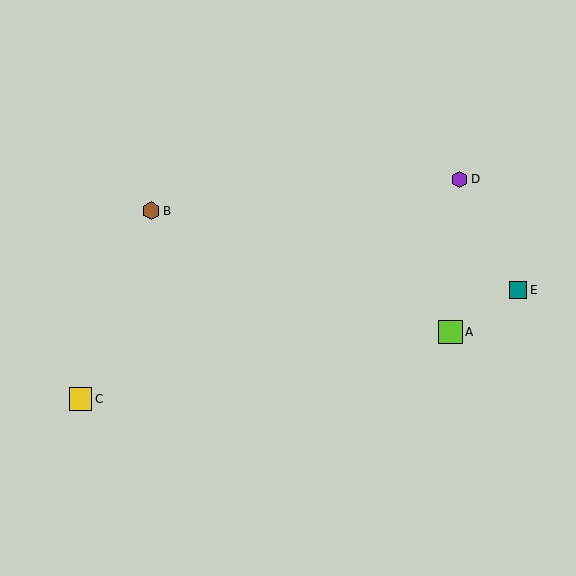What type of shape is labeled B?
Shape B is a brown hexagon.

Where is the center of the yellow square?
The center of the yellow square is at (81, 399).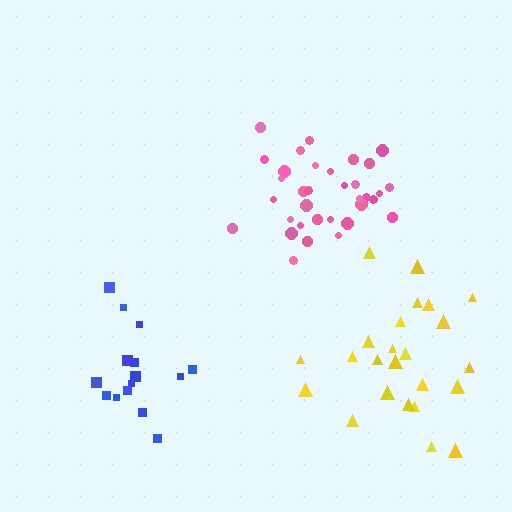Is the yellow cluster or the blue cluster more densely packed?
Yellow.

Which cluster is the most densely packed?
Pink.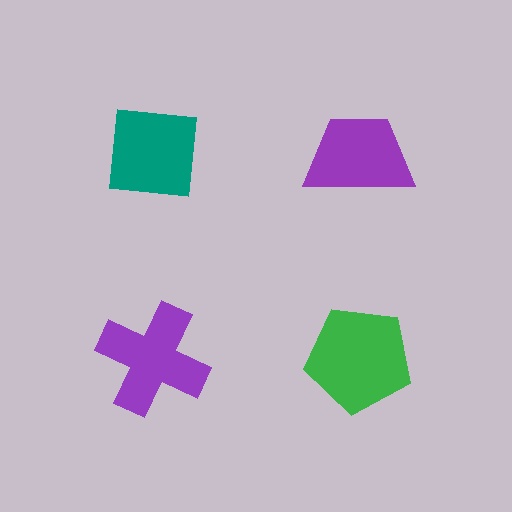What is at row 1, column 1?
A teal square.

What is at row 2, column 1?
A purple cross.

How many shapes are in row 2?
2 shapes.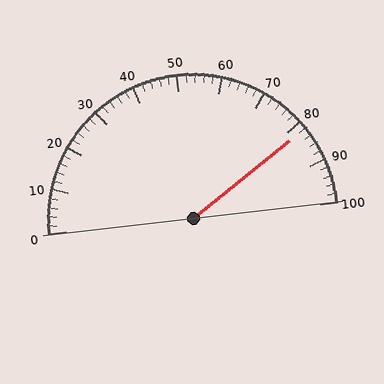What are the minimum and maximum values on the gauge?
The gauge ranges from 0 to 100.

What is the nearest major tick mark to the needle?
The nearest major tick mark is 80.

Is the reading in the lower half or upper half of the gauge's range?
The reading is in the upper half of the range (0 to 100).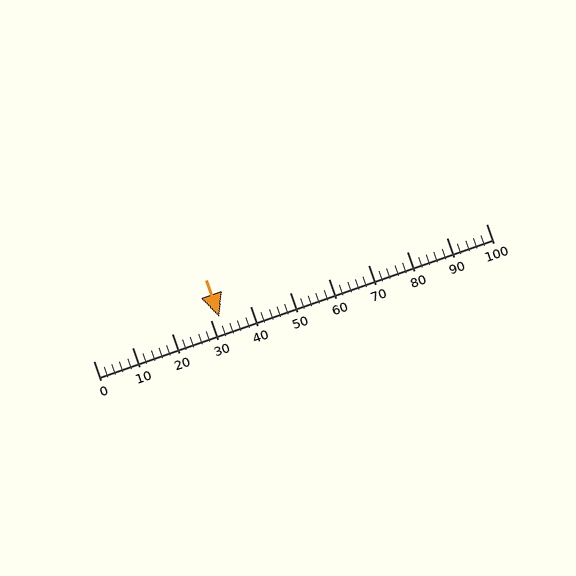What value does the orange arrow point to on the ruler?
The orange arrow points to approximately 32.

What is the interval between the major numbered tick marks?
The major tick marks are spaced 10 units apart.